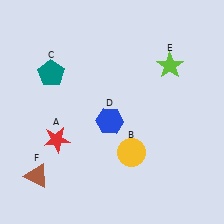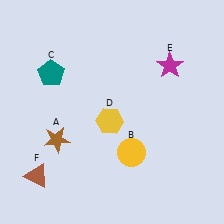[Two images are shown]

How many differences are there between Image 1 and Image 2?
There are 3 differences between the two images.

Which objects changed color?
A changed from red to brown. D changed from blue to yellow. E changed from lime to magenta.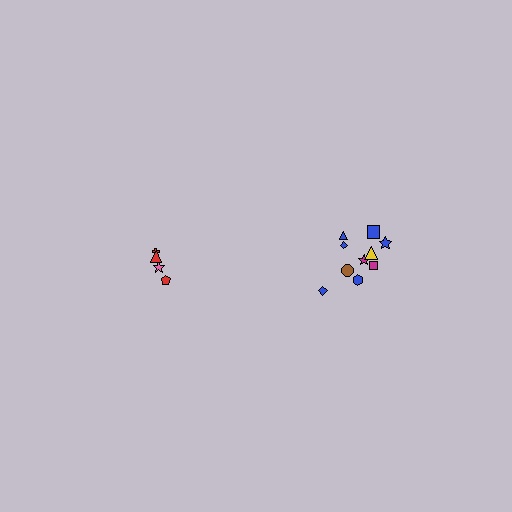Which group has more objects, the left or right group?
The right group.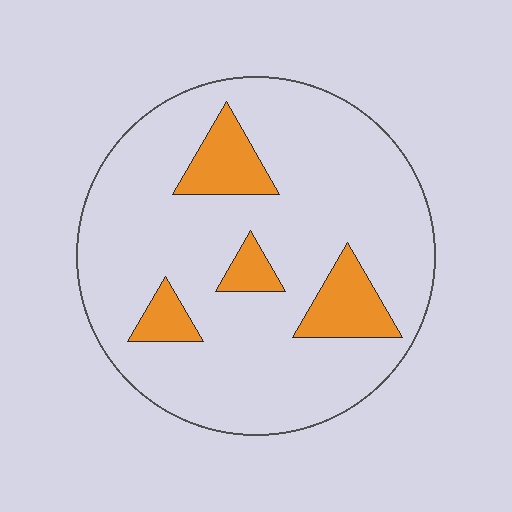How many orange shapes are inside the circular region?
4.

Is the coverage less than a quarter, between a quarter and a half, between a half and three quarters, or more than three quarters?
Less than a quarter.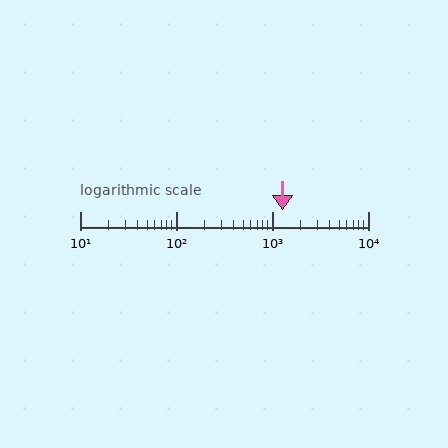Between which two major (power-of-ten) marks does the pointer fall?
The pointer is between 1000 and 10000.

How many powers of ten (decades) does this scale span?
The scale spans 3 decades, from 10 to 10000.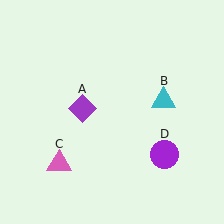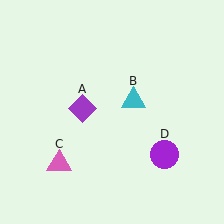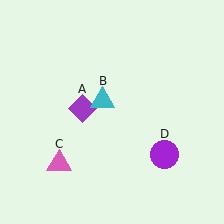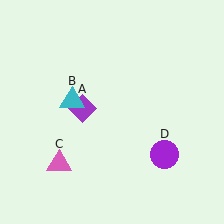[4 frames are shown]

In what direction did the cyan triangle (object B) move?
The cyan triangle (object B) moved left.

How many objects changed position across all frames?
1 object changed position: cyan triangle (object B).